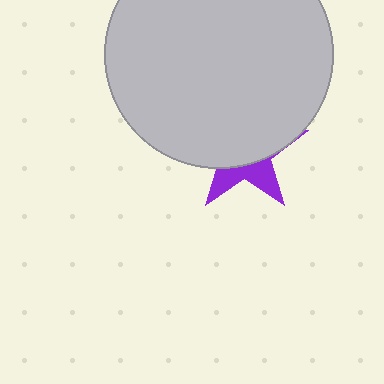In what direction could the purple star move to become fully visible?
The purple star could move down. That would shift it out from behind the light gray circle entirely.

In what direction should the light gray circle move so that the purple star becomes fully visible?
The light gray circle should move up. That is the shortest direction to clear the overlap and leave the purple star fully visible.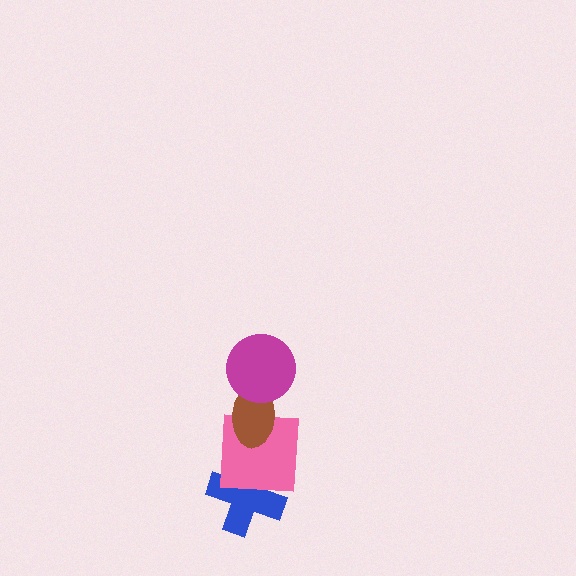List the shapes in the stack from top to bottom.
From top to bottom: the magenta circle, the brown ellipse, the pink square, the blue cross.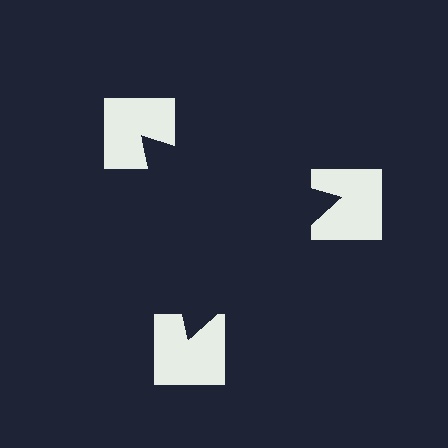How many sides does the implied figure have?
3 sides.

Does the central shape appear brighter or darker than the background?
It typically appears slightly darker than the background, even though no actual brightness change is drawn.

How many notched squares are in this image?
There are 3 — one at each vertex of the illusory triangle.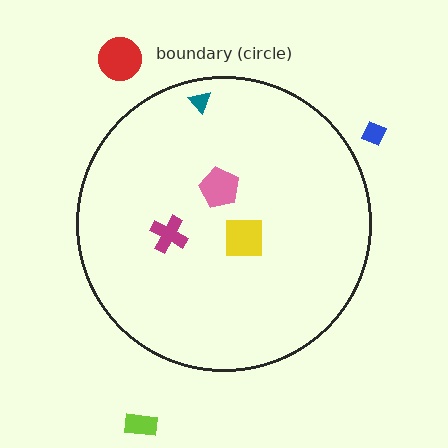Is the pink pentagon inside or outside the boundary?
Inside.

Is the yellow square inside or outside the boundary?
Inside.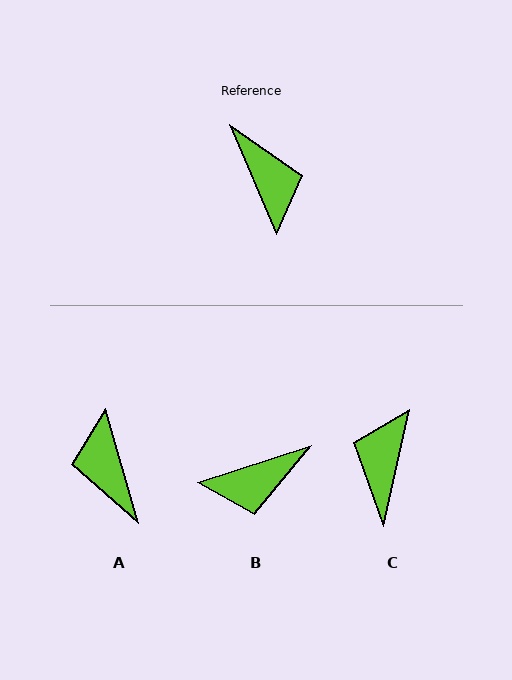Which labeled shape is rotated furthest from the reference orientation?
A, about 173 degrees away.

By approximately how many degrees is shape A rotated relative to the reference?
Approximately 173 degrees counter-clockwise.